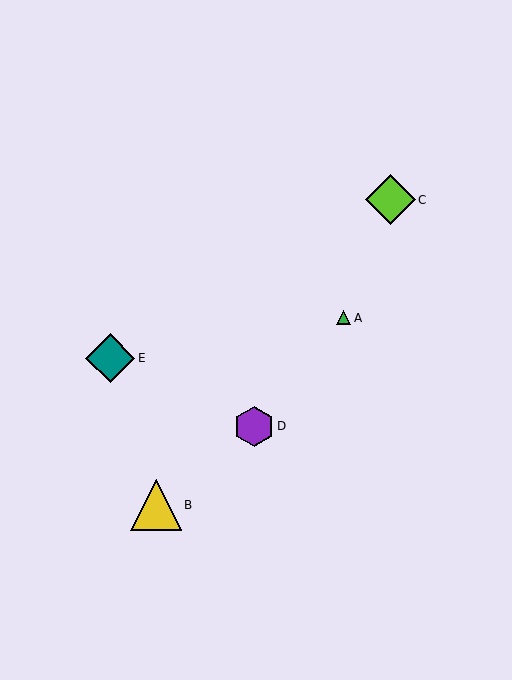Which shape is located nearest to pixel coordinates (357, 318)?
The green triangle (labeled A) at (344, 318) is nearest to that location.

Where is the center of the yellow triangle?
The center of the yellow triangle is at (156, 505).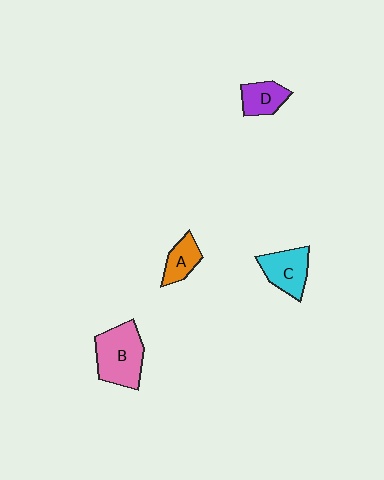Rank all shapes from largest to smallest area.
From largest to smallest: B (pink), C (cyan), D (purple), A (orange).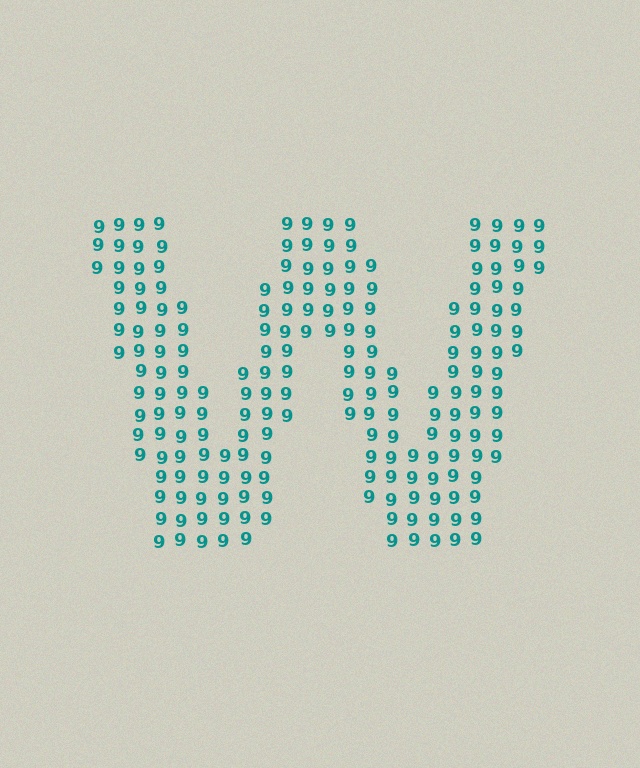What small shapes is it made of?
It is made of small digit 9's.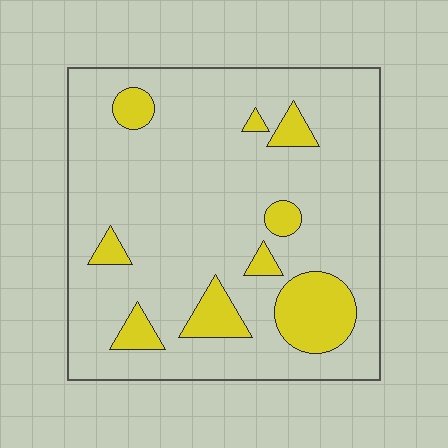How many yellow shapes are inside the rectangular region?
9.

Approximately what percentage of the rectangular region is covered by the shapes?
Approximately 15%.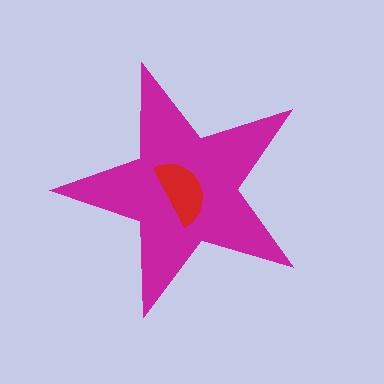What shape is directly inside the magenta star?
The red semicircle.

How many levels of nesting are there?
2.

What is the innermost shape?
The red semicircle.